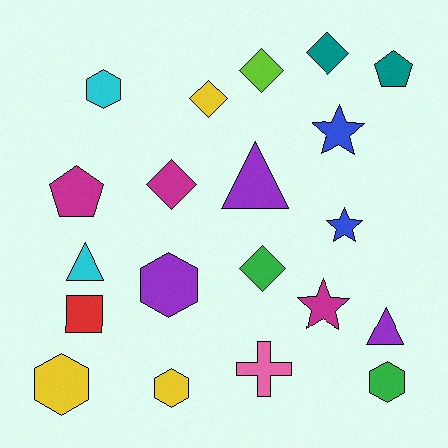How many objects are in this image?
There are 20 objects.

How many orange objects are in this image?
There are no orange objects.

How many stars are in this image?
There are 3 stars.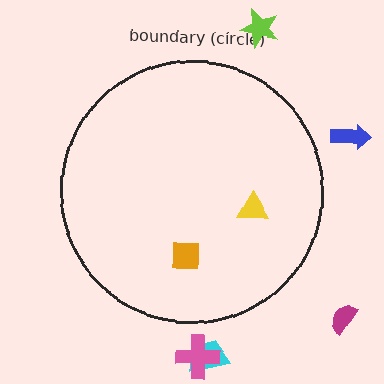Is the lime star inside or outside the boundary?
Outside.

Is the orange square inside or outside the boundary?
Inside.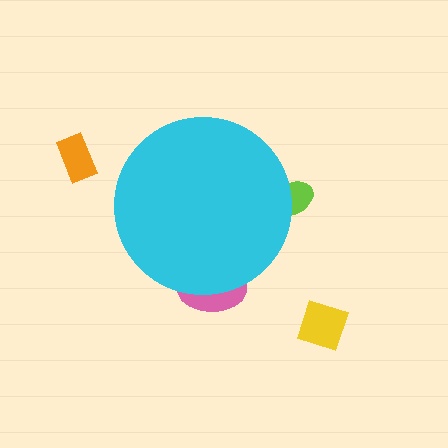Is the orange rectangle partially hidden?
No, the orange rectangle is fully visible.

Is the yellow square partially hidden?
No, the yellow square is fully visible.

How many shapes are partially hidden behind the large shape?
2 shapes are partially hidden.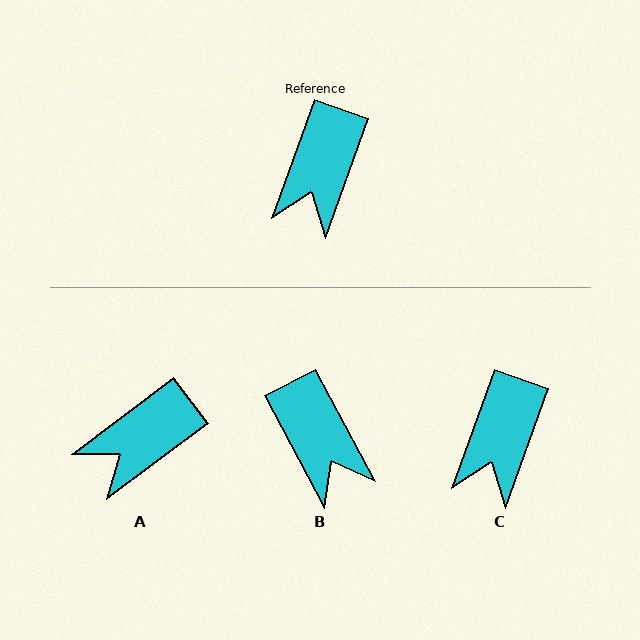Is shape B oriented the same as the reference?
No, it is off by about 48 degrees.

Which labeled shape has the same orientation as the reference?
C.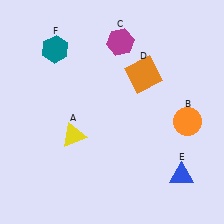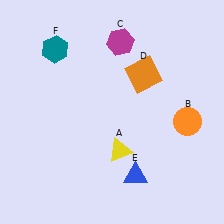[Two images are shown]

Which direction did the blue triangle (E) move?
The blue triangle (E) moved left.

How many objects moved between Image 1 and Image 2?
2 objects moved between the two images.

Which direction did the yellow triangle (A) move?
The yellow triangle (A) moved right.